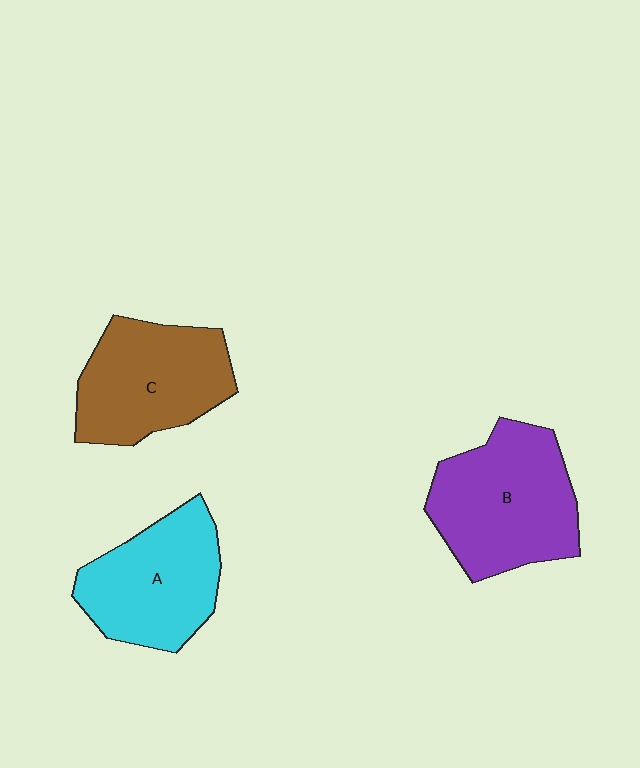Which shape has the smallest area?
Shape A (cyan).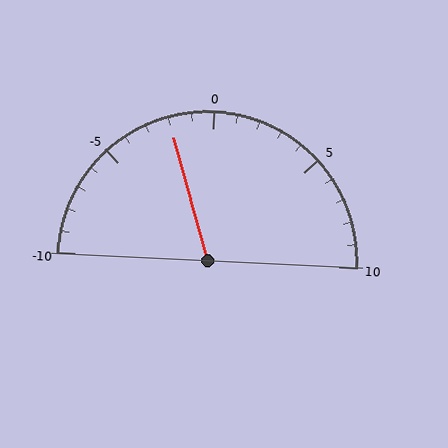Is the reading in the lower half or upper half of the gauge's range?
The reading is in the lower half of the range (-10 to 10).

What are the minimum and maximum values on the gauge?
The gauge ranges from -10 to 10.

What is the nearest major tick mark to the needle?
The nearest major tick mark is 0.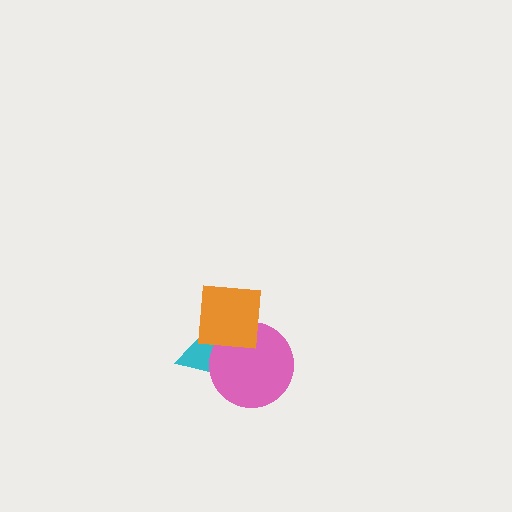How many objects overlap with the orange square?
2 objects overlap with the orange square.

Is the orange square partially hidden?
No, no other shape covers it.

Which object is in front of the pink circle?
The orange square is in front of the pink circle.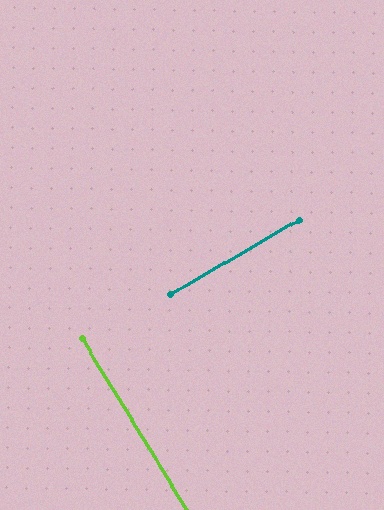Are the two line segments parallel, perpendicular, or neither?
Perpendicular — they meet at approximately 88°.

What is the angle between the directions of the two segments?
Approximately 88 degrees.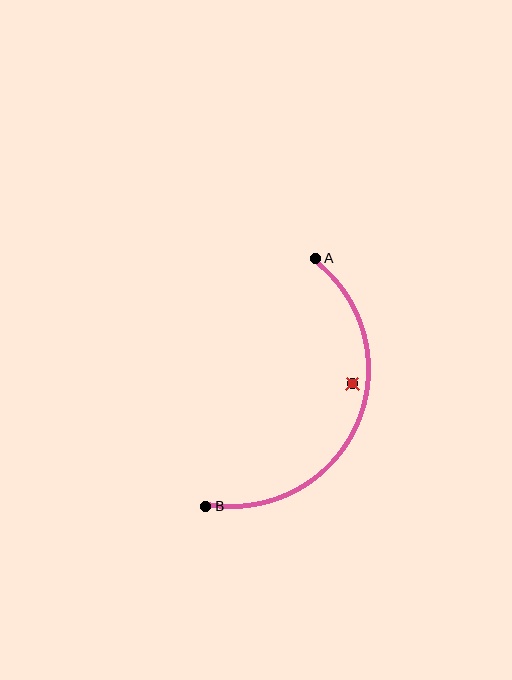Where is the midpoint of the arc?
The arc midpoint is the point on the curve farthest from the straight line joining A and B. It sits to the right of that line.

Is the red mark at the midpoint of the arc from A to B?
No — the red mark does not lie on the arc at all. It sits slightly inside the curve.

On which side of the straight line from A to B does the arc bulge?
The arc bulges to the right of the straight line connecting A and B.